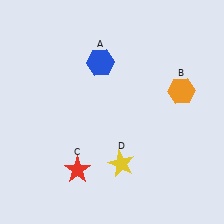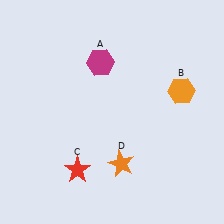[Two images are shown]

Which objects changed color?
A changed from blue to magenta. D changed from yellow to orange.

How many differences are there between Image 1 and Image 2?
There are 2 differences between the two images.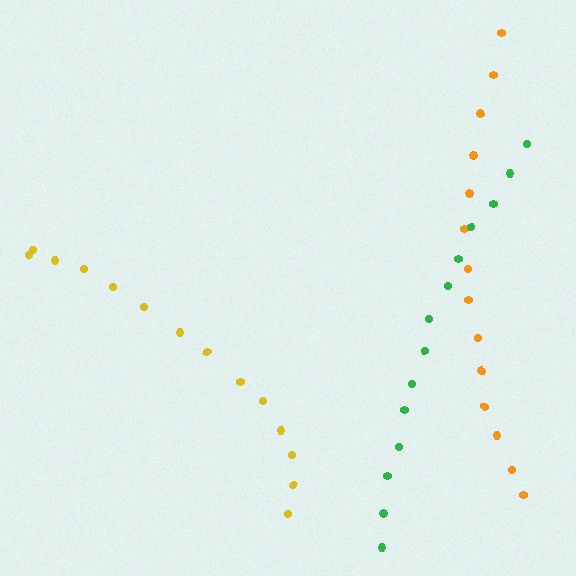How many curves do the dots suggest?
There are 3 distinct paths.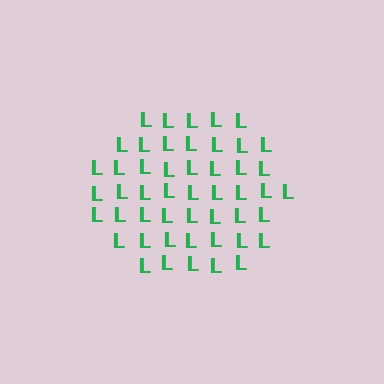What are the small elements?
The small elements are letter L's.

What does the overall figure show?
The overall figure shows a hexagon.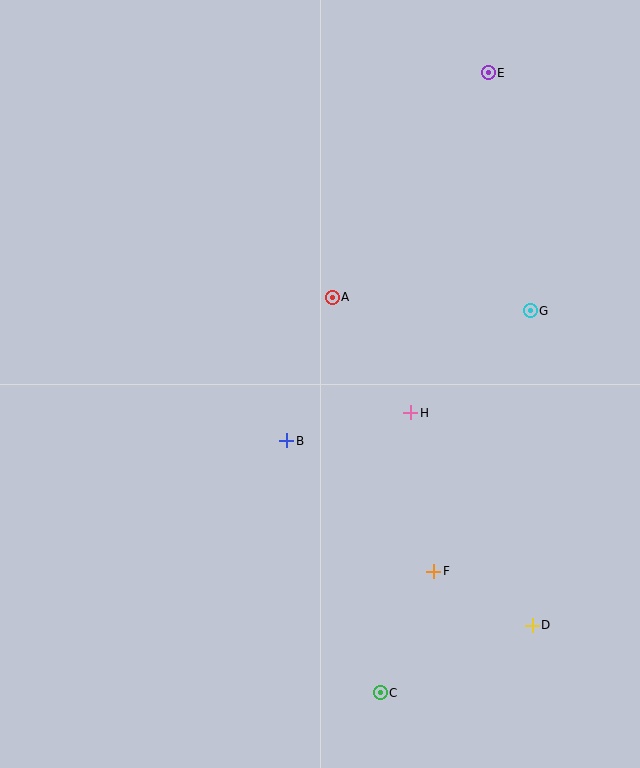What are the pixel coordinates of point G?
Point G is at (530, 311).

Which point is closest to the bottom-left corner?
Point C is closest to the bottom-left corner.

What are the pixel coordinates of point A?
Point A is at (332, 297).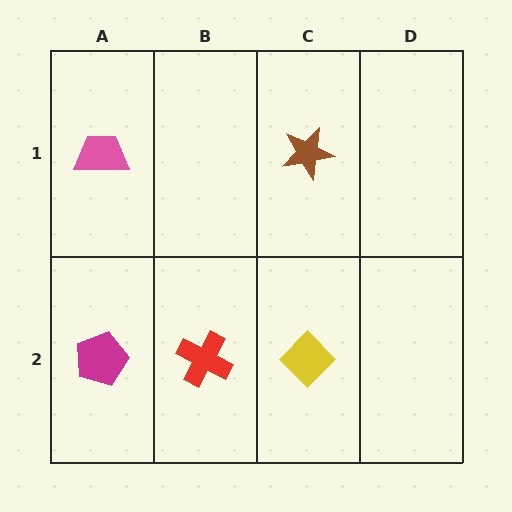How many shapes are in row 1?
2 shapes.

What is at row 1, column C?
A brown star.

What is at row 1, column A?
A pink trapezoid.